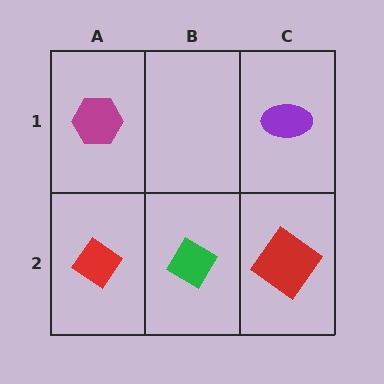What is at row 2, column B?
A green diamond.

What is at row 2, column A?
A red diamond.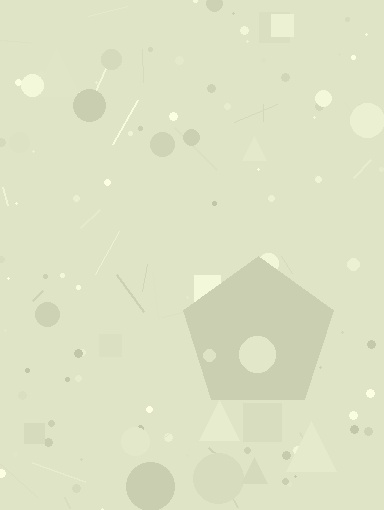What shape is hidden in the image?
A pentagon is hidden in the image.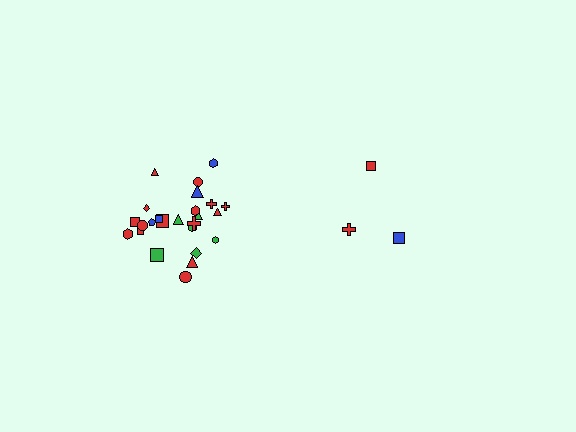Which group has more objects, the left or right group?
The left group.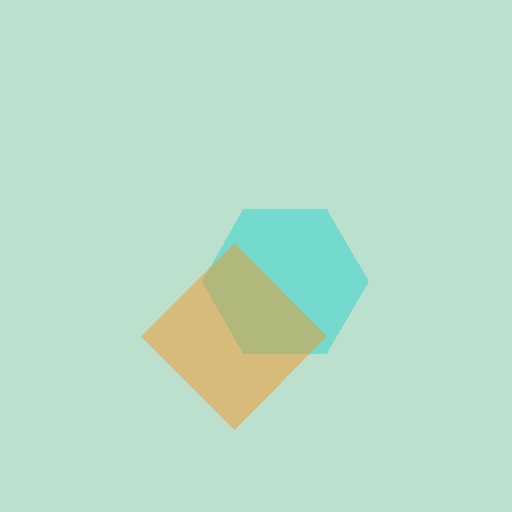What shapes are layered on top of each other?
The layered shapes are: a cyan hexagon, an orange diamond.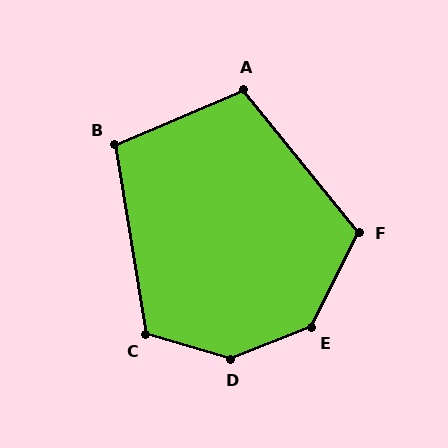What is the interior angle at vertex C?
Approximately 116 degrees (obtuse).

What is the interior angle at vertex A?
Approximately 106 degrees (obtuse).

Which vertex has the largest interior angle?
D, at approximately 142 degrees.